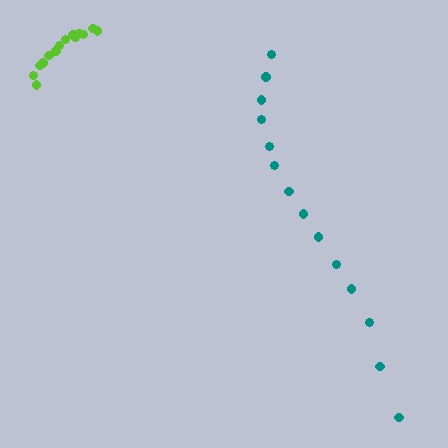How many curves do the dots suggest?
There are 2 distinct paths.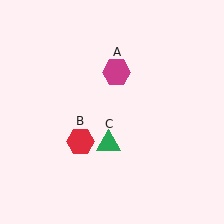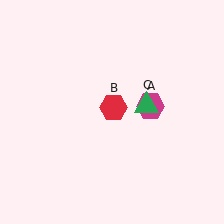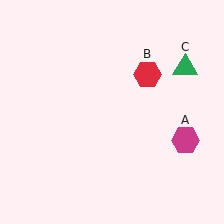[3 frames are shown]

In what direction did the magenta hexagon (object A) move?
The magenta hexagon (object A) moved down and to the right.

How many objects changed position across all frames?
3 objects changed position: magenta hexagon (object A), red hexagon (object B), green triangle (object C).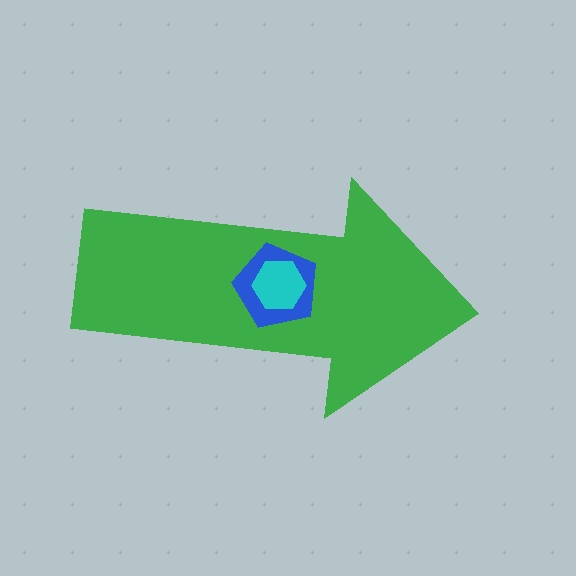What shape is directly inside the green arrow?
The blue pentagon.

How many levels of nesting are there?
3.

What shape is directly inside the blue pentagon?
The cyan hexagon.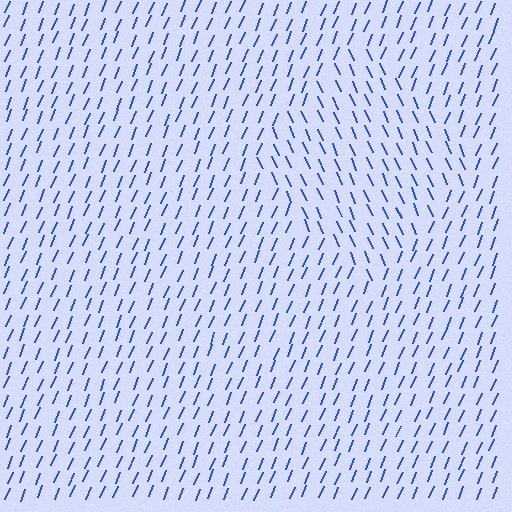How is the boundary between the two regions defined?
The boundary is defined purely by a change in line orientation (approximately 45 degrees difference). All lines are the same color and thickness.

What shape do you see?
I see a diamond.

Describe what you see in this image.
The image is filled with small blue line segments. A diamond region in the image has lines oriented differently from the surrounding lines, creating a visible texture boundary.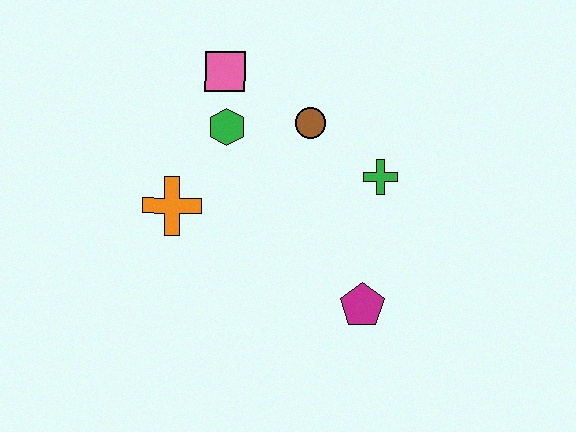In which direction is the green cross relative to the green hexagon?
The green cross is to the right of the green hexagon.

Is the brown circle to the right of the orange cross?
Yes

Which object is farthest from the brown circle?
The magenta pentagon is farthest from the brown circle.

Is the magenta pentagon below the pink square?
Yes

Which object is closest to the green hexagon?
The pink square is closest to the green hexagon.